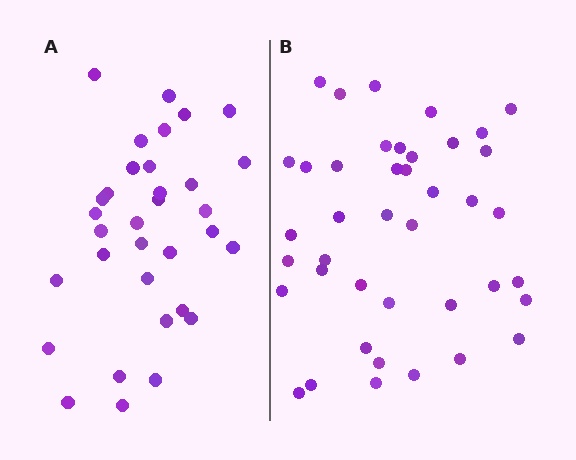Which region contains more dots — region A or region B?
Region B (the right region) has more dots.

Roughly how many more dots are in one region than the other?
Region B has roughly 8 or so more dots than region A.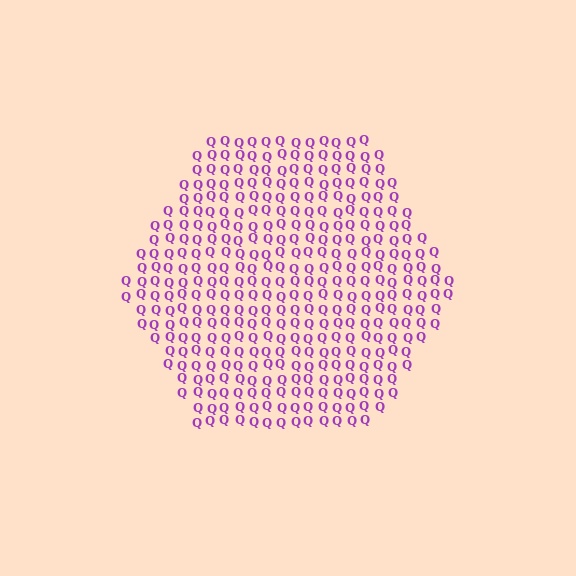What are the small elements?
The small elements are letter Q's.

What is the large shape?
The large shape is a hexagon.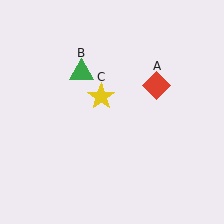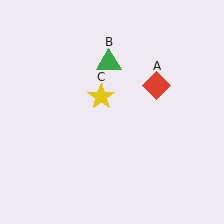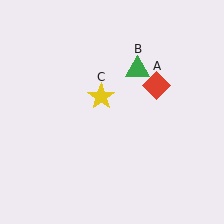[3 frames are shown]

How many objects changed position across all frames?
1 object changed position: green triangle (object B).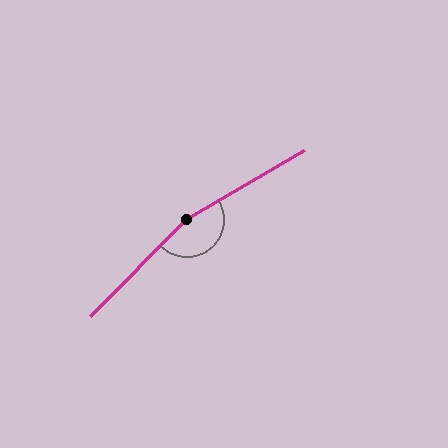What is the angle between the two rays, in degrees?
Approximately 165 degrees.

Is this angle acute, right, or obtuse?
It is obtuse.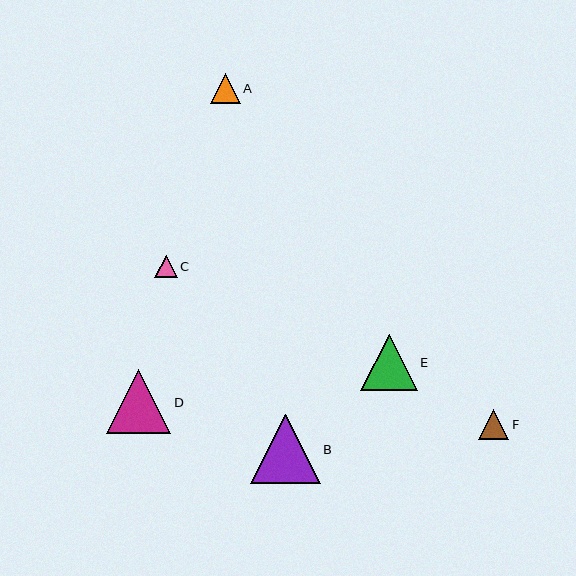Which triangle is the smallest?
Triangle C is the smallest with a size of approximately 22 pixels.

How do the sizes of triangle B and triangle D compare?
Triangle B and triangle D are approximately the same size.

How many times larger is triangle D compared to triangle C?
Triangle D is approximately 2.8 times the size of triangle C.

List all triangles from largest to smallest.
From largest to smallest: B, D, E, A, F, C.